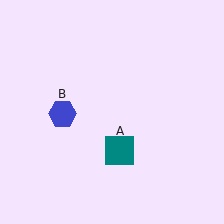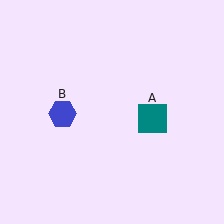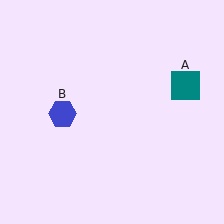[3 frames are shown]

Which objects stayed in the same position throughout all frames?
Blue hexagon (object B) remained stationary.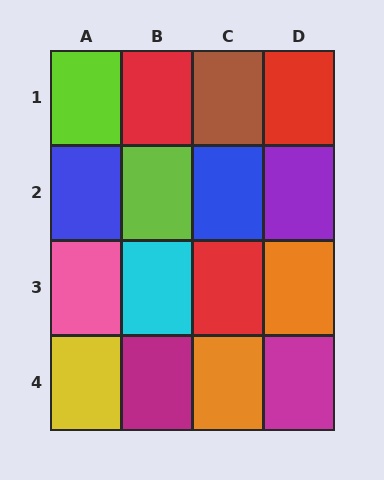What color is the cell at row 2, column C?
Blue.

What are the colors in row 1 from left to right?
Lime, red, brown, red.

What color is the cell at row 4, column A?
Yellow.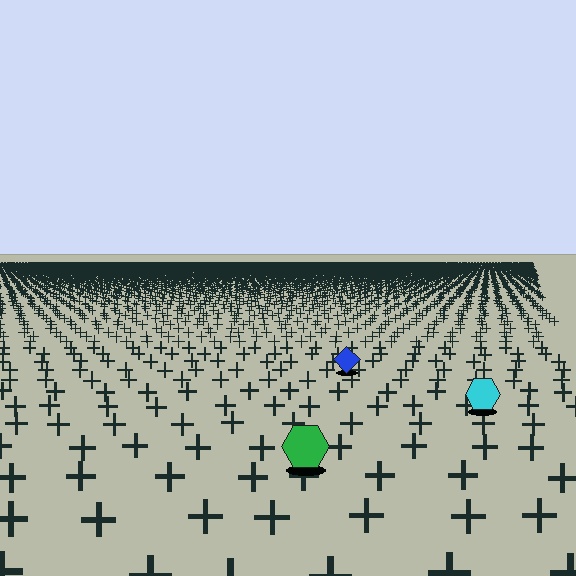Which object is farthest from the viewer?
The blue diamond is farthest from the viewer. It appears smaller and the ground texture around it is denser.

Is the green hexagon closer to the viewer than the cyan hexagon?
Yes. The green hexagon is closer — you can tell from the texture gradient: the ground texture is coarser near it.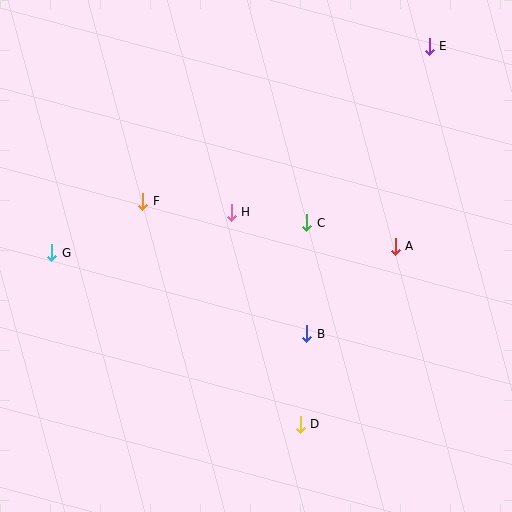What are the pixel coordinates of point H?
Point H is at (231, 212).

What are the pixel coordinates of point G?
Point G is at (52, 253).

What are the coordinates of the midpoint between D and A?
The midpoint between D and A is at (348, 335).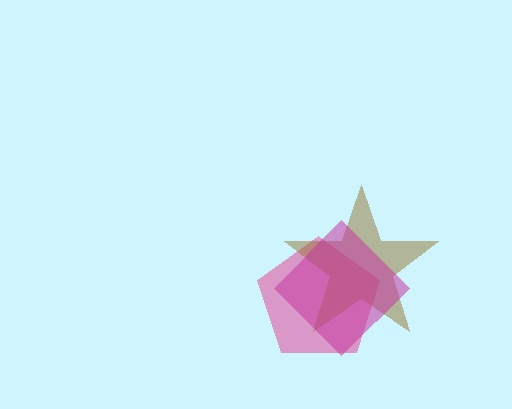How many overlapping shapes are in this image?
There are 3 overlapping shapes in the image.